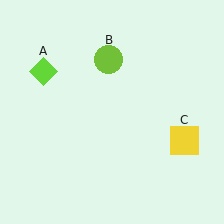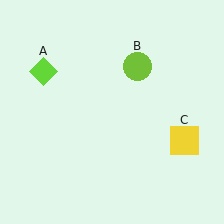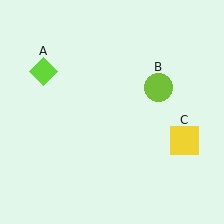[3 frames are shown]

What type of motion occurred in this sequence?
The lime circle (object B) rotated clockwise around the center of the scene.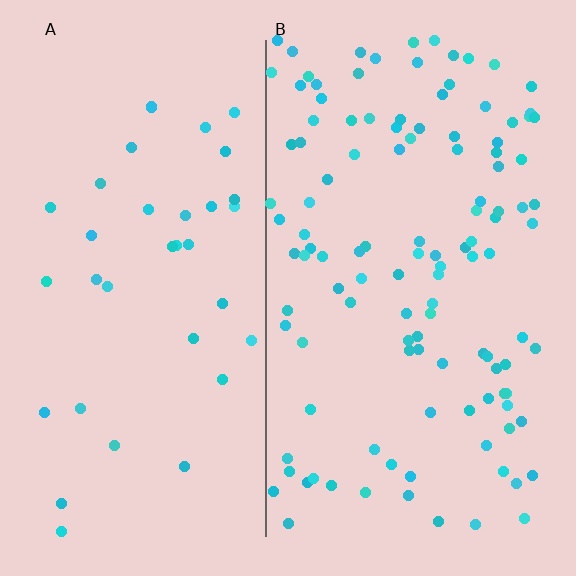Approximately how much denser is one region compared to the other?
Approximately 3.2× — region B over region A.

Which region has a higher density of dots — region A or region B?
B (the right).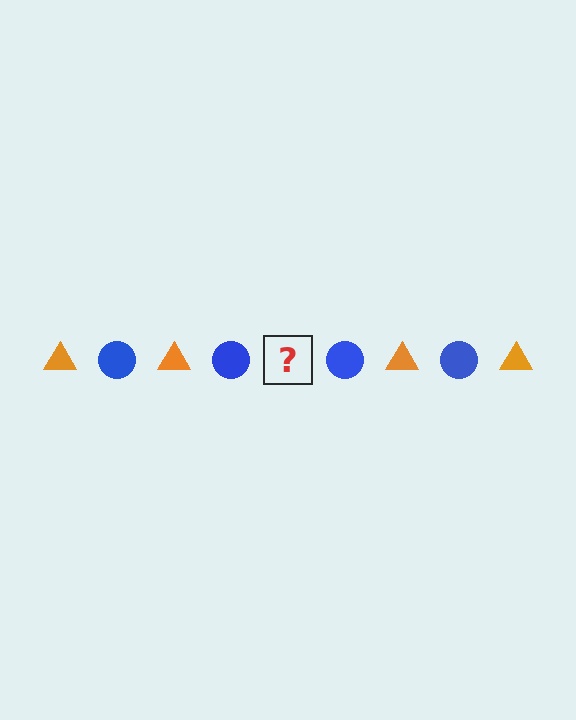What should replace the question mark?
The question mark should be replaced with an orange triangle.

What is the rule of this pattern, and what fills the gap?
The rule is that the pattern alternates between orange triangle and blue circle. The gap should be filled with an orange triangle.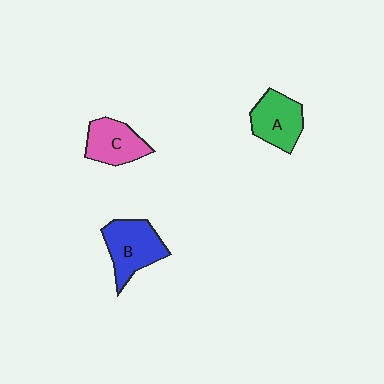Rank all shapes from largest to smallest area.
From largest to smallest: B (blue), A (green), C (pink).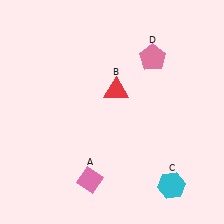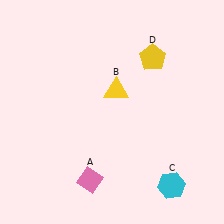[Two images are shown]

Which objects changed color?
B changed from red to yellow. D changed from pink to yellow.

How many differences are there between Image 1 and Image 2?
There are 2 differences between the two images.